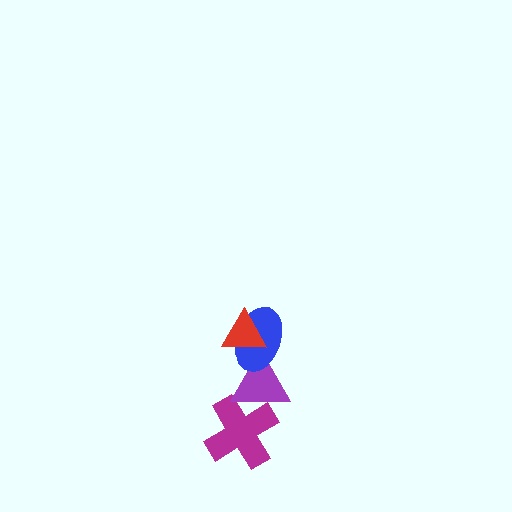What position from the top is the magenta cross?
The magenta cross is 4th from the top.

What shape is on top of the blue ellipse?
The red triangle is on top of the blue ellipse.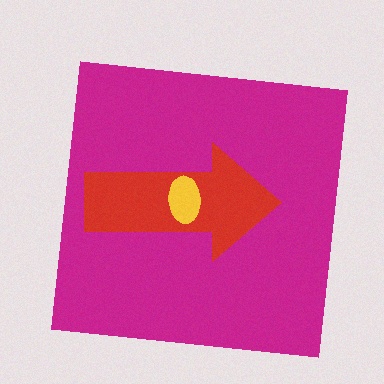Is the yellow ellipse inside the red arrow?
Yes.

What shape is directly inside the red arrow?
The yellow ellipse.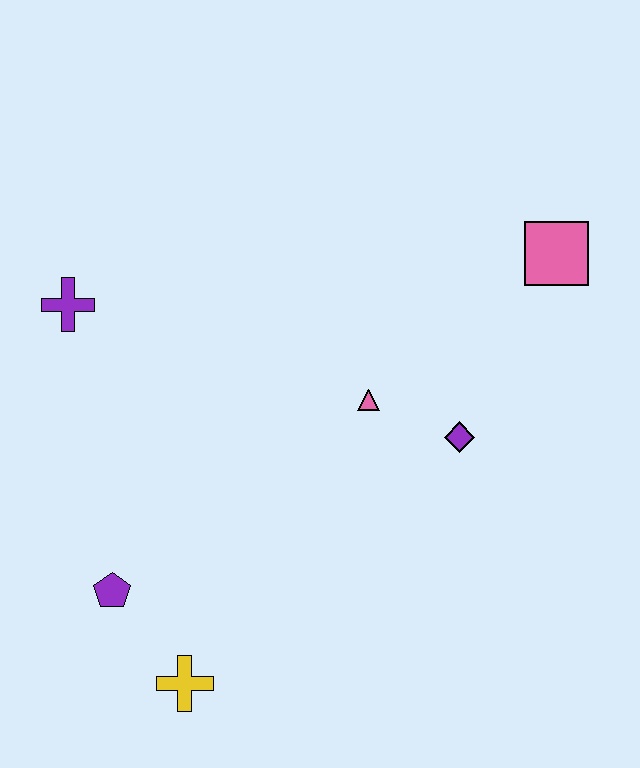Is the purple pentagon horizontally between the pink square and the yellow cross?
No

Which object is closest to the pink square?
The purple diamond is closest to the pink square.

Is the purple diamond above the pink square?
No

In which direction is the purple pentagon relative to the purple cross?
The purple pentagon is below the purple cross.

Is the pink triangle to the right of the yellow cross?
Yes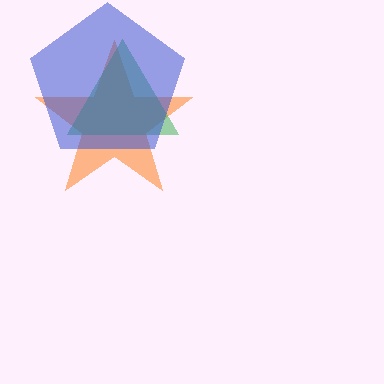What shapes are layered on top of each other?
The layered shapes are: an orange star, a green triangle, a blue pentagon.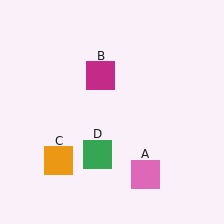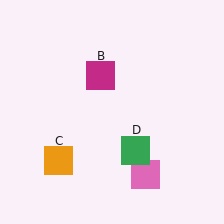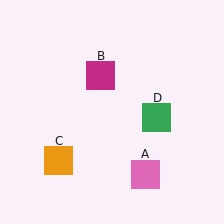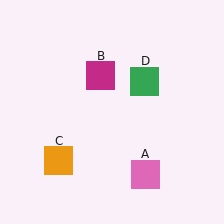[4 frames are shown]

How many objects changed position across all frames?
1 object changed position: green square (object D).